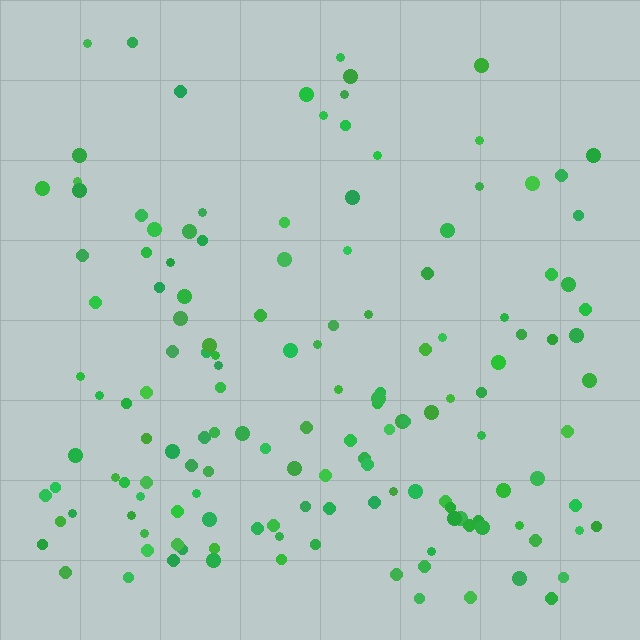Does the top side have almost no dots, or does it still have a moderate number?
Still a moderate number, just noticeably fewer than the bottom.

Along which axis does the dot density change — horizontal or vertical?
Vertical.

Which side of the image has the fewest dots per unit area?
The top.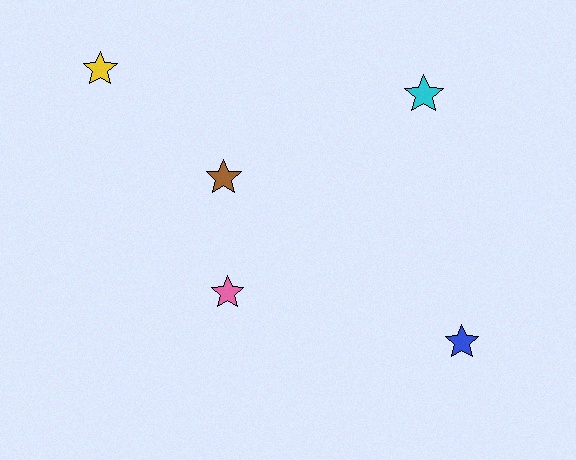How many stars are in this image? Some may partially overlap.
There are 5 stars.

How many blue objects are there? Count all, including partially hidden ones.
There is 1 blue object.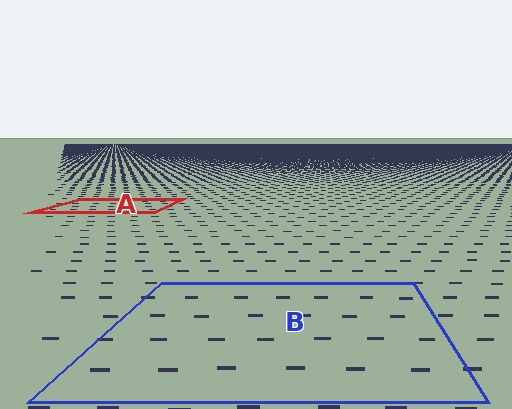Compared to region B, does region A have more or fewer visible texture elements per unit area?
Region A has more texture elements per unit area — they are packed more densely because it is farther away.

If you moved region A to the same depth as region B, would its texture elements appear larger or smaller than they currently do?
They would appear larger. At a closer depth, the same texture elements are projected at a bigger on-screen size.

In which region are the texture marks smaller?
The texture marks are smaller in region A, because it is farther away.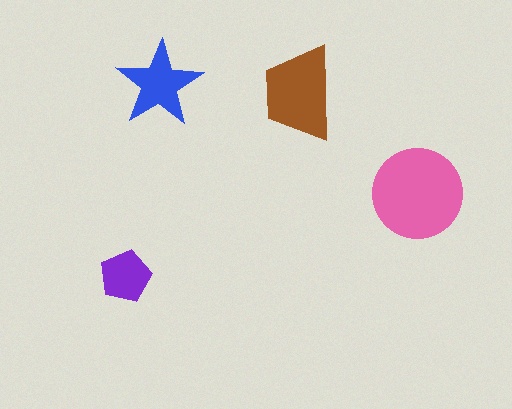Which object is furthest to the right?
The pink circle is rightmost.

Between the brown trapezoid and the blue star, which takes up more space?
The brown trapezoid.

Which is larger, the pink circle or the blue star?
The pink circle.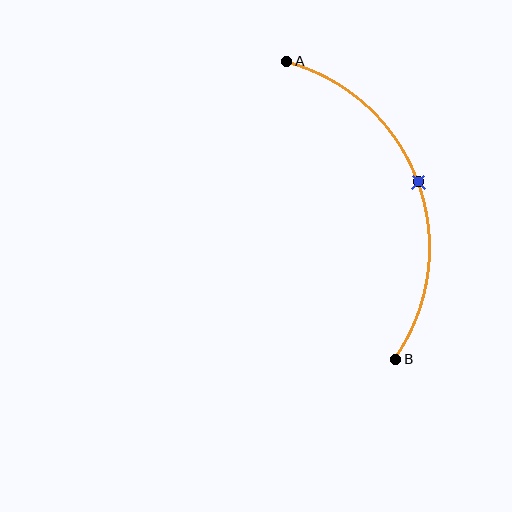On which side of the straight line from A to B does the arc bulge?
The arc bulges to the right of the straight line connecting A and B.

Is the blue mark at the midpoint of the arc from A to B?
Yes. The blue mark lies on the arc at equal arc-length from both A and B — it is the arc midpoint.